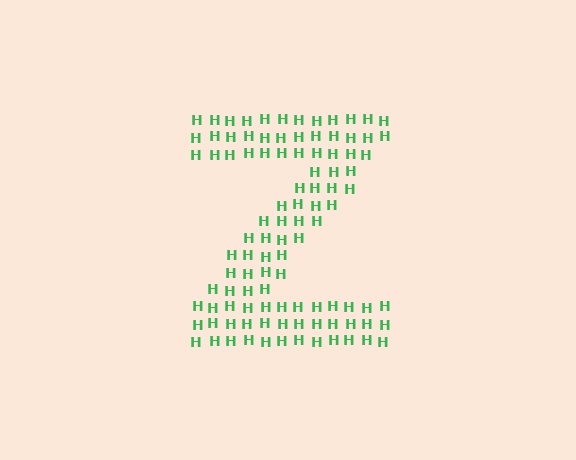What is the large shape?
The large shape is the letter Z.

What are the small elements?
The small elements are letter H's.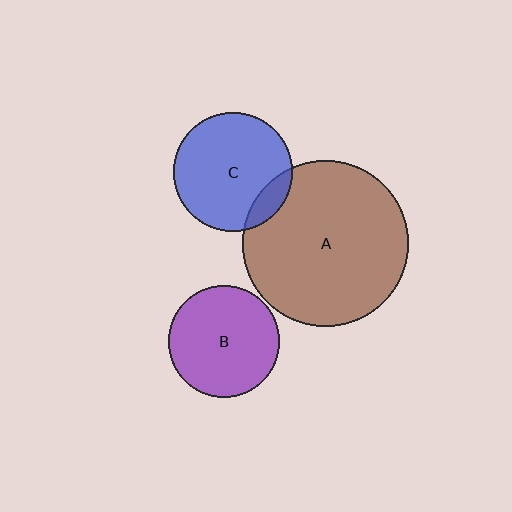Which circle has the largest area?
Circle A (brown).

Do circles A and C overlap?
Yes.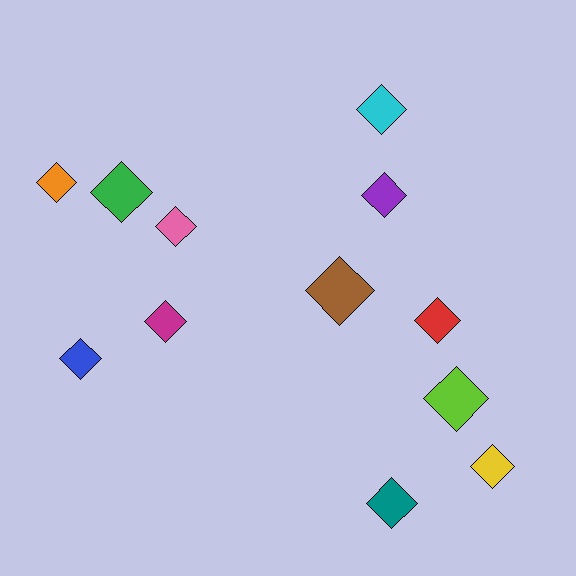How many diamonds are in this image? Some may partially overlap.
There are 12 diamonds.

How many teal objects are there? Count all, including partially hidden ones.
There is 1 teal object.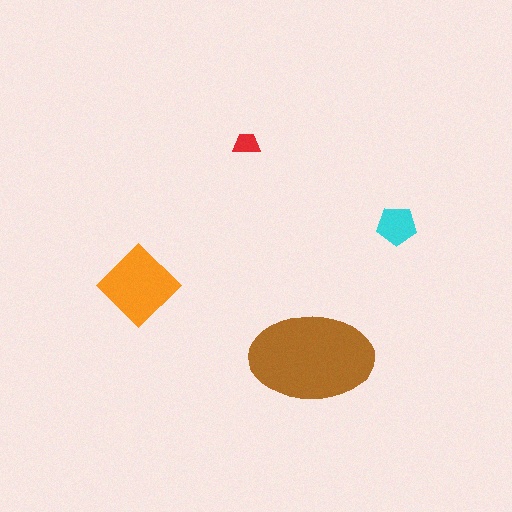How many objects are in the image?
There are 4 objects in the image.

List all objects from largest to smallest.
The brown ellipse, the orange diamond, the cyan pentagon, the red trapezoid.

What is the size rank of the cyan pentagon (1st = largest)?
3rd.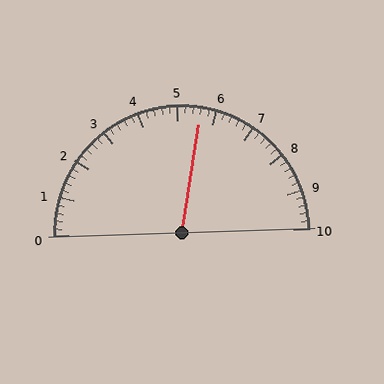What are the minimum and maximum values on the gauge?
The gauge ranges from 0 to 10.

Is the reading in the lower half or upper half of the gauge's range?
The reading is in the upper half of the range (0 to 10).